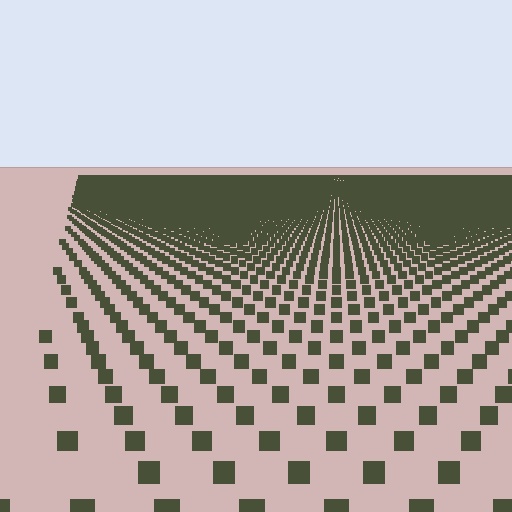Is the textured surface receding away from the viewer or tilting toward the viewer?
The surface is receding away from the viewer. Texture elements get smaller and denser toward the top.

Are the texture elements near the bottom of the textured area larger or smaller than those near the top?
Larger. Near the bottom, elements are closer to the viewer and appear at a bigger on-screen size.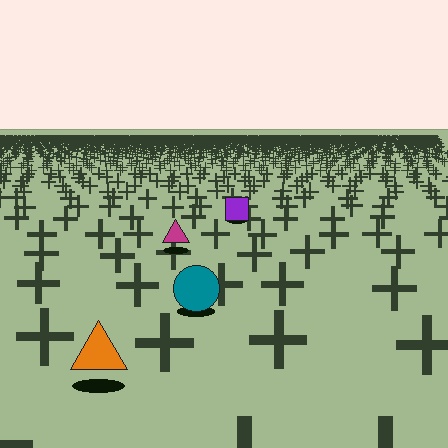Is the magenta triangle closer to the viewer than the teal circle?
No. The teal circle is closer — you can tell from the texture gradient: the ground texture is coarser near it.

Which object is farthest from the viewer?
The purple square is farthest from the viewer. It appears smaller and the ground texture around it is denser.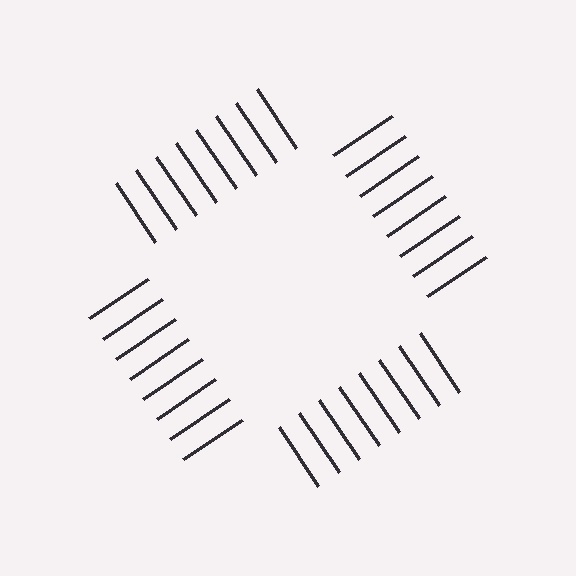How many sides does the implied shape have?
4 sides — the line-ends trace a square.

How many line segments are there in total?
32 — 8 along each of the 4 edges.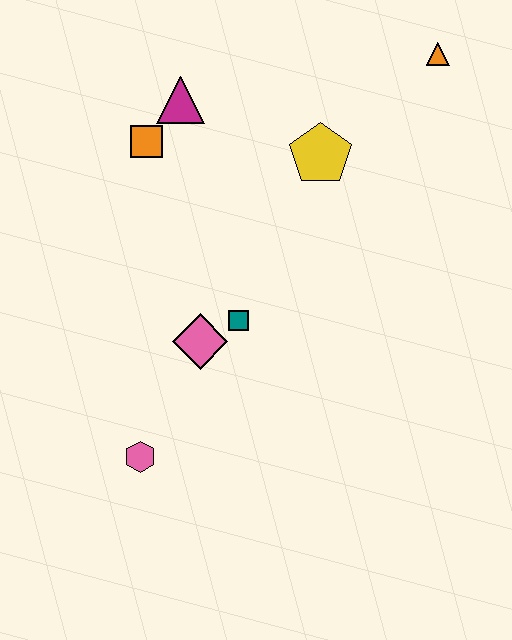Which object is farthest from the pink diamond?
The orange triangle is farthest from the pink diamond.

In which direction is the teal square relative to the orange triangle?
The teal square is below the orange triangle.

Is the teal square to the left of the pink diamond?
No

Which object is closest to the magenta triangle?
The orange square is closest to the magenta triangle.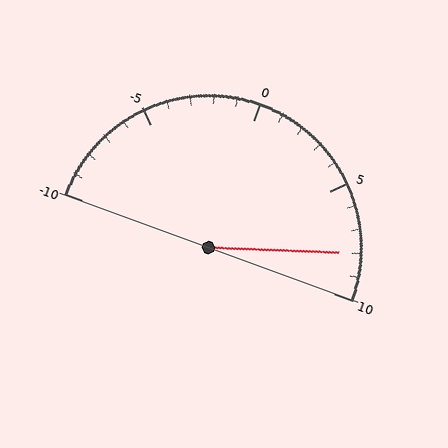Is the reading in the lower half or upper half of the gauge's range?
The reading is in the upper half of the range (-10 to 10).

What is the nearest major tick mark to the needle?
The nearest major tick mark is 10.